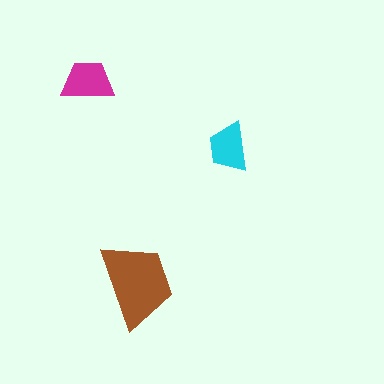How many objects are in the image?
There are 3 objects in the image.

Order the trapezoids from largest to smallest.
the brown one, the magenta one, the cyan one.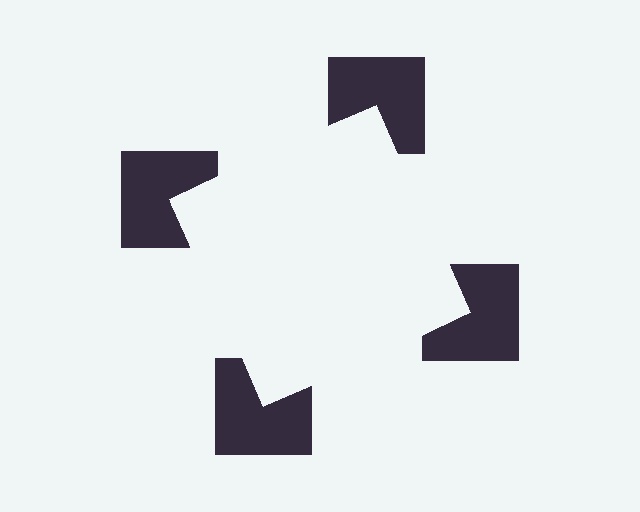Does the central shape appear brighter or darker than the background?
It typically appears slightly brighter than the background, even though no actual brightness change is drawn.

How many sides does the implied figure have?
4 sides.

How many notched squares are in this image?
There are 4 — one at each vertex of the illusory square.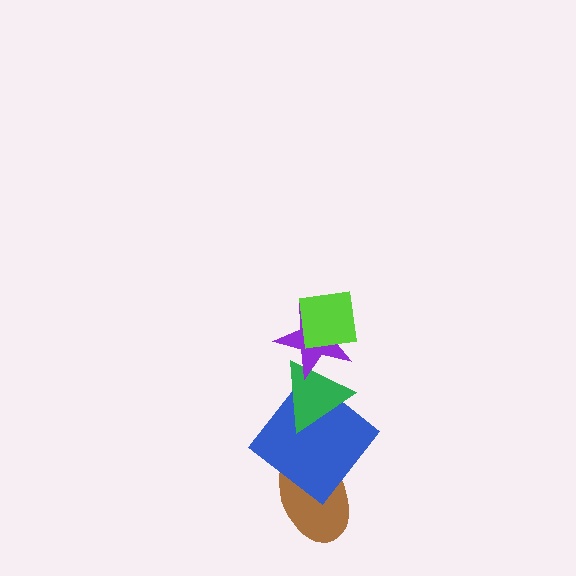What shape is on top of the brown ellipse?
The blue diamond is on top of the brown ellipse.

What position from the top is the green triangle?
The green triangle is 3rd from the top.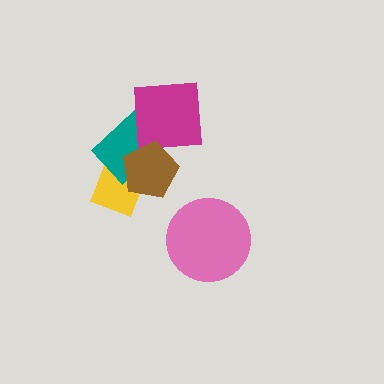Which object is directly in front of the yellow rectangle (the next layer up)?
The teal rectangle is directly in front of the yellow rectangle.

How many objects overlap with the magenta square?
2 objects overlap with the magenta square.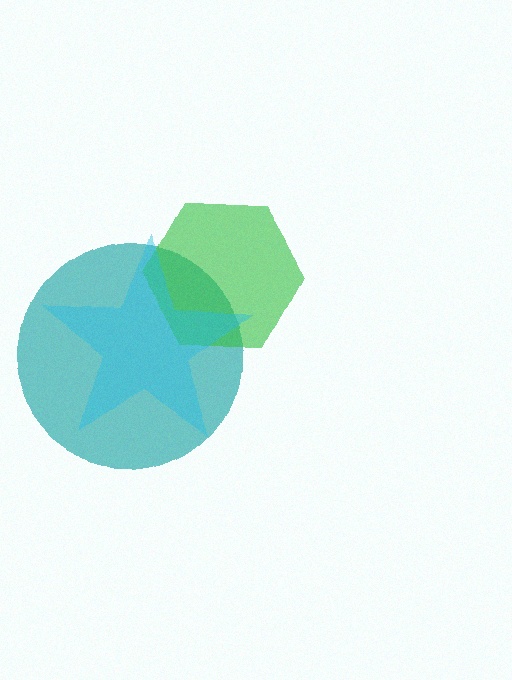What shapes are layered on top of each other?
The layered shapes are: a teal circle, a green hexagon, a cyan star.